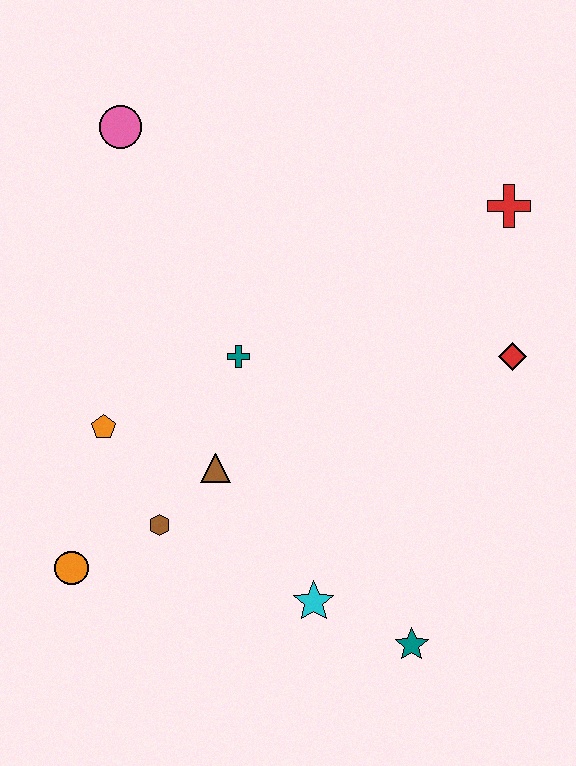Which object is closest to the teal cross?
The brown triangle is closest to the teal cross.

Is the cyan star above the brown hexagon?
No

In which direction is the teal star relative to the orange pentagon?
The teal star is to the right of the orange pentagon.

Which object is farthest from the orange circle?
The red cross is farthest from the orange circle.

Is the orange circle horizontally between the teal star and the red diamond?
No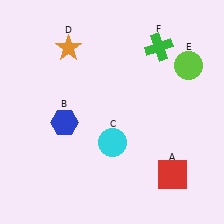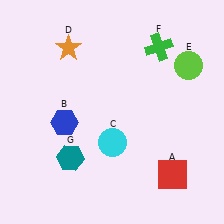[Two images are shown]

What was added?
A teal hexagon (G) was added in Image 2.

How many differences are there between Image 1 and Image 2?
There is 1 difference between the two images.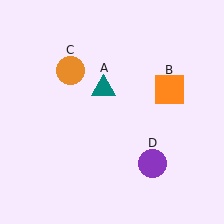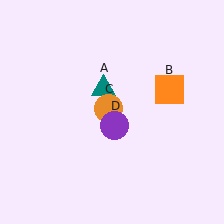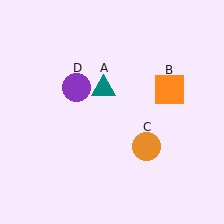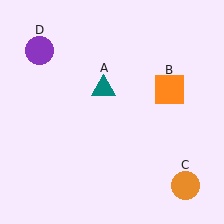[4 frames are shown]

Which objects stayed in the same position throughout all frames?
Teal triangle (object A) and orange square (object B) remained stationary.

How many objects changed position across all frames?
2 objects changed position: orange circle (object C), purple circle (object D).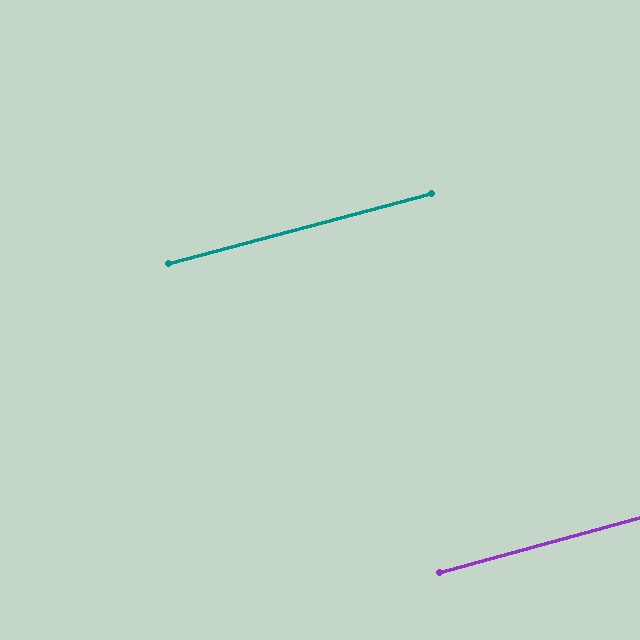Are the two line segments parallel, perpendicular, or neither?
Parallel — their directions differ by only 0.2°.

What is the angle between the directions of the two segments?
Approximately 0 degrees.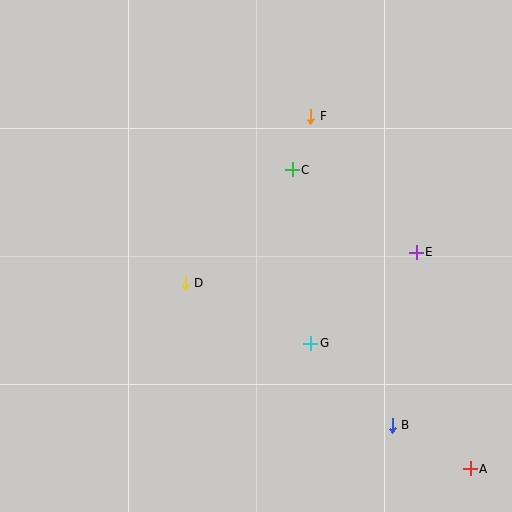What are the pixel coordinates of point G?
Point G is at (311, 343).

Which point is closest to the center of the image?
Point D at (185, 283) is closest to the center.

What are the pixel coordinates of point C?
Point C is at (292, 170).